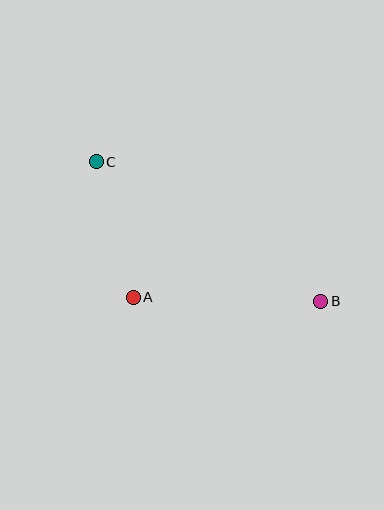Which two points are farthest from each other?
Points B and C are farthest from each other.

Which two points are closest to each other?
Points A and C are closest to each other.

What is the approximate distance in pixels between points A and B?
The distance between A and B is approximately 188 pixels.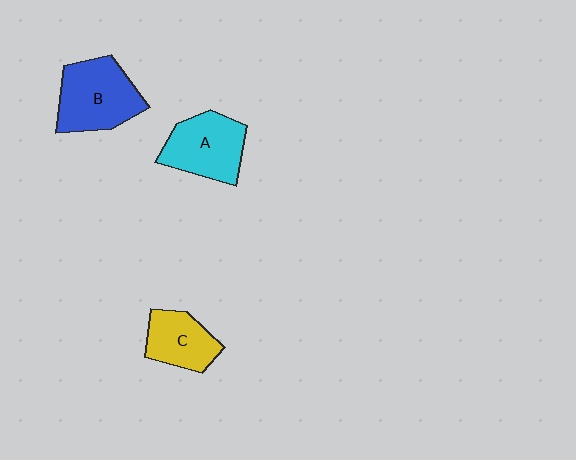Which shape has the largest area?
Shape B (blue).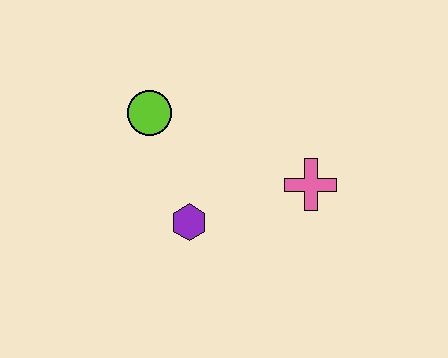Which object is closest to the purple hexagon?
The lime circle is closest to the purple hexagon.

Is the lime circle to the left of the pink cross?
Yes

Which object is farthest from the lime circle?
The pink cross is farthest from the lime circle.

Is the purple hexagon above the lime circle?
No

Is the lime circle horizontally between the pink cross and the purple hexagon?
No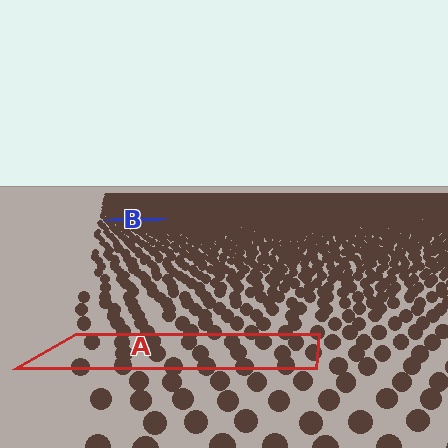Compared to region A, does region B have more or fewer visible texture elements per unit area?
Region B has more texture elements per unit area — they are packed more densely because it is farther away.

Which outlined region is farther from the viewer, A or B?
Region B is farther from the viewer — the texture elements inside it appear smaller and more densely packed.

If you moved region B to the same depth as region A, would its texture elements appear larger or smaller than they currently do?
They would appear larger. At a closer depth, the same texture elements are projected at a bigger on-screen size.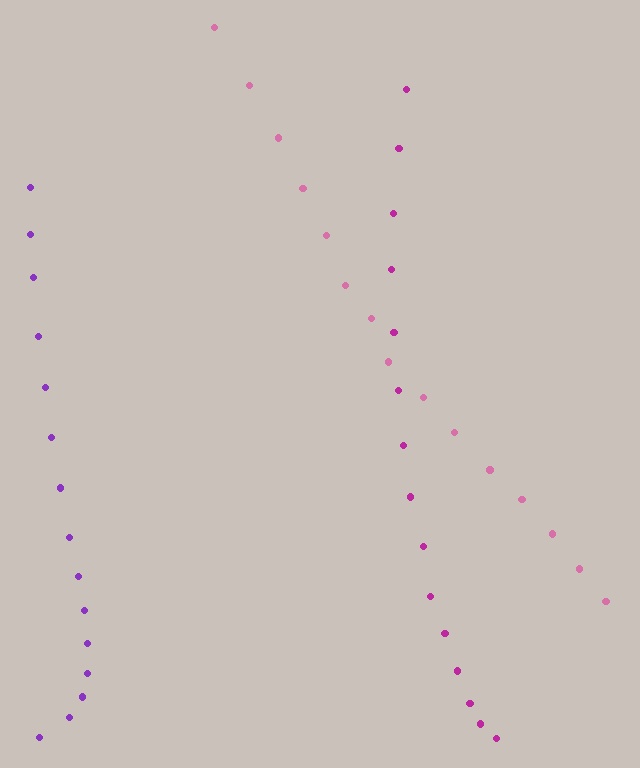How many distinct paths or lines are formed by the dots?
There are 3 distinct paths.